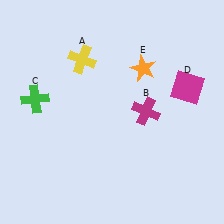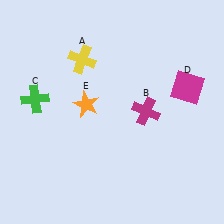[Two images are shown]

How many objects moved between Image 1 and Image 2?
1 object moved between the two images.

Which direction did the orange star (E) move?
The orange star (E) moved left.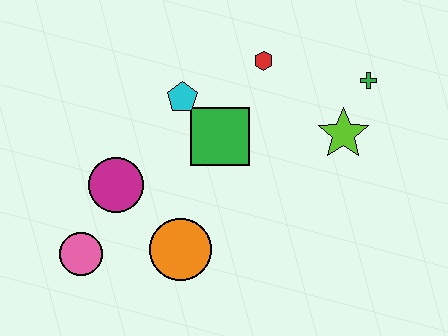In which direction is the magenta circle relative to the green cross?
The magenta circle is to the left of the green cross.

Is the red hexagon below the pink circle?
No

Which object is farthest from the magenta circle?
The green cross is farthest from the magenta circle.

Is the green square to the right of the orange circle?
Yes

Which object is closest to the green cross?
The lime star is closest to the green cross.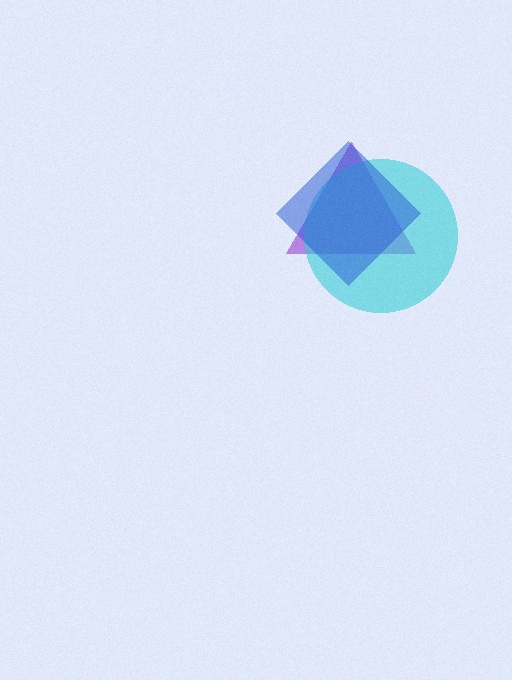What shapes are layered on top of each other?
The layered shapes are: a purple triangle, a cyan circle, a blue diamond.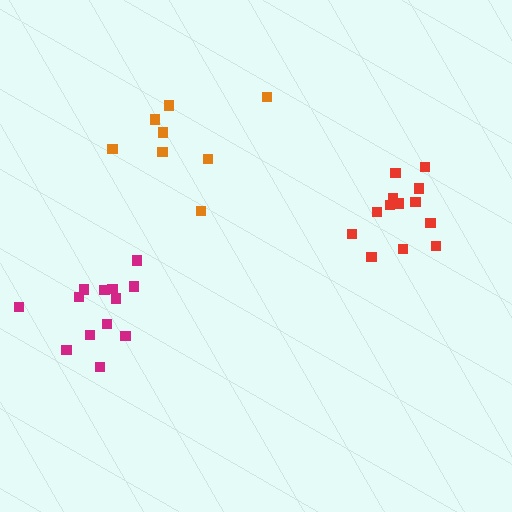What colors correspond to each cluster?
The clusters are colored: magenta, red, orange.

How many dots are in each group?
Group 1: 13 dots, Group 2: 13 dots, Group 3: 8 dots (34 total).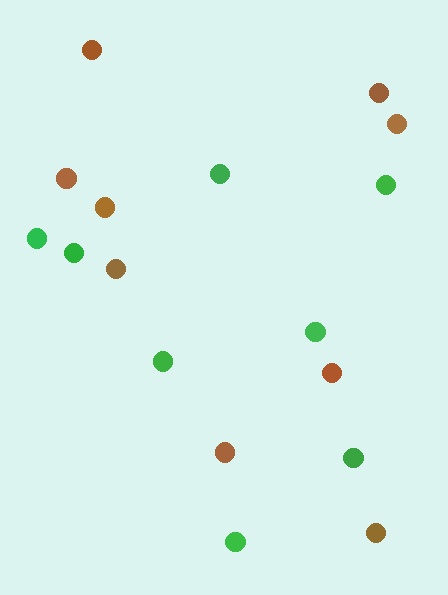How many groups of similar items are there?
There are 2 groups: one group of brown circles (9) and one group of green circles (8).